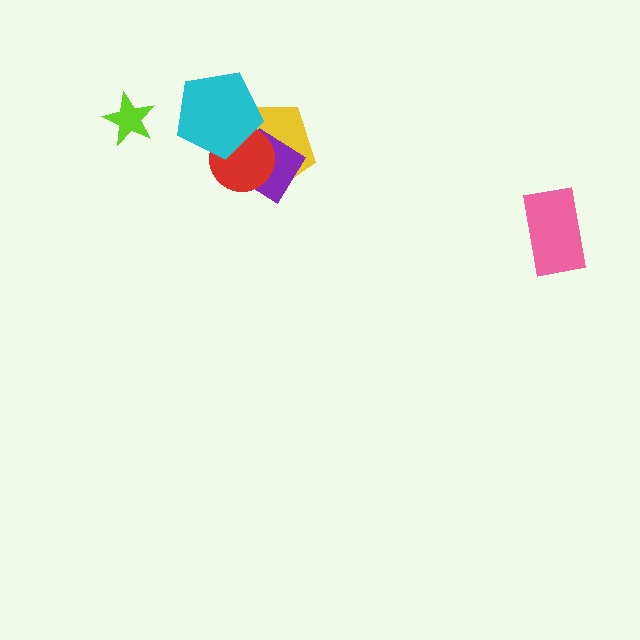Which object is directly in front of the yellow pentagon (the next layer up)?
The purple diamond is directly in front of the yellow pentagon.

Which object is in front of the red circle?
The cyan pentagon is in front of the red circle.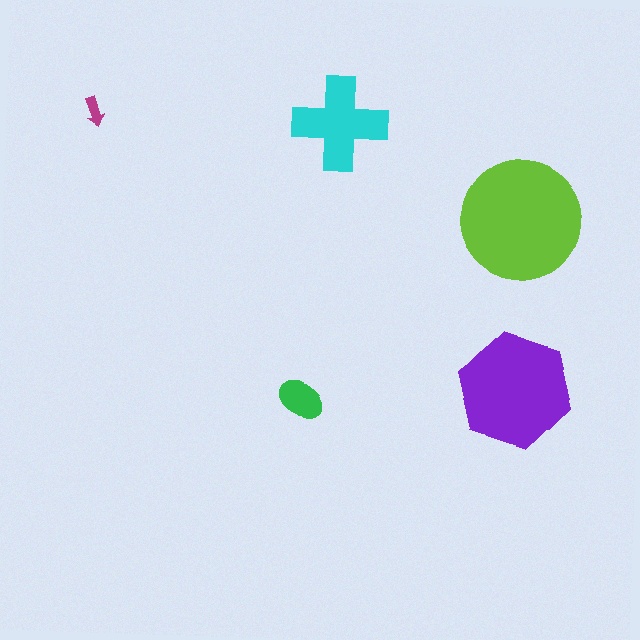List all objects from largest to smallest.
The lime circle, the purple hexagon, the cyan cross, the green ellipse, the magenta arrow.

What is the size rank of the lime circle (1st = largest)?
1st.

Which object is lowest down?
The green ellipse is bottommost.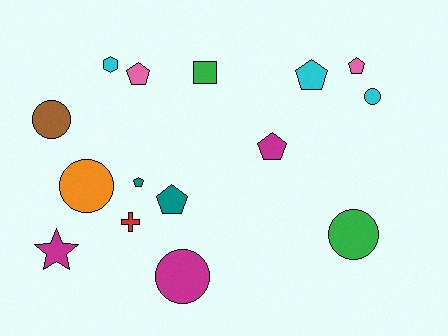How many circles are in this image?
There are 5 circles.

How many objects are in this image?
There are 15 objects.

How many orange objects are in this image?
There is 1 orange object.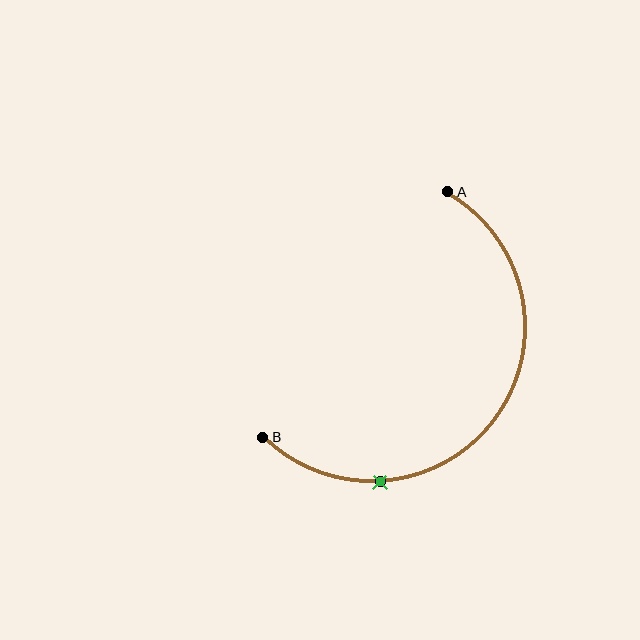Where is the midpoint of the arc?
The arc midpoint is the point on the curve farthest from the straight line joining A and B. It sits below and to the right of that line.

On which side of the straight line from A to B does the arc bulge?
The arc bulges below and to the right of the straight line connecting A and B.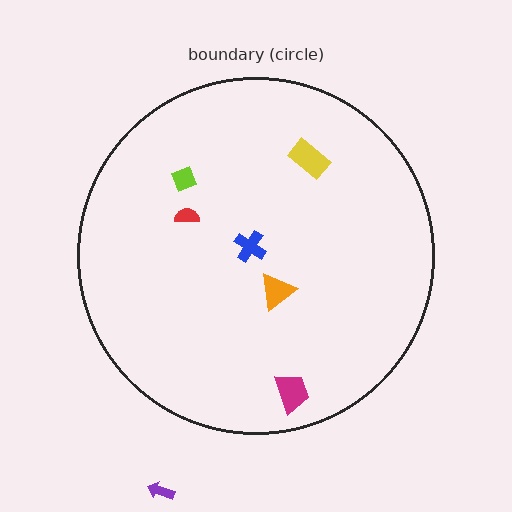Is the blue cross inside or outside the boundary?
Inside.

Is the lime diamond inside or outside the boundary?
Inside.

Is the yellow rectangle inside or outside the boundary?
Inside.